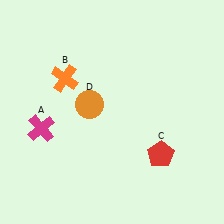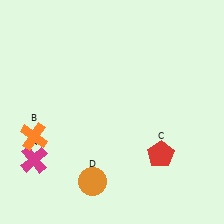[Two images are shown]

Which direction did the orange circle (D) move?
The orange circle (D) moved down.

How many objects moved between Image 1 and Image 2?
3 objects moved between the two images.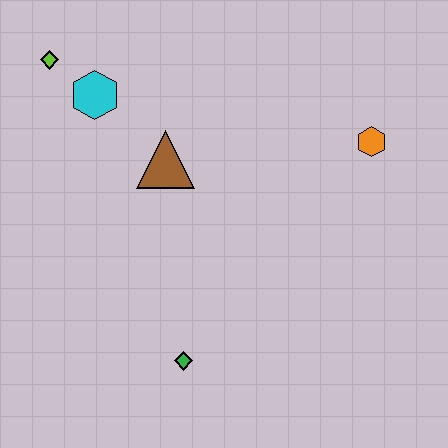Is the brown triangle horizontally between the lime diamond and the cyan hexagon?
No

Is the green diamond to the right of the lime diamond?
Yes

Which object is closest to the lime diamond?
The cyan hexagon is closest to the lime diamond.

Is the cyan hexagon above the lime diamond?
No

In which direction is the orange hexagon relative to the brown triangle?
The orange hexagon is to the right of the brown triangle.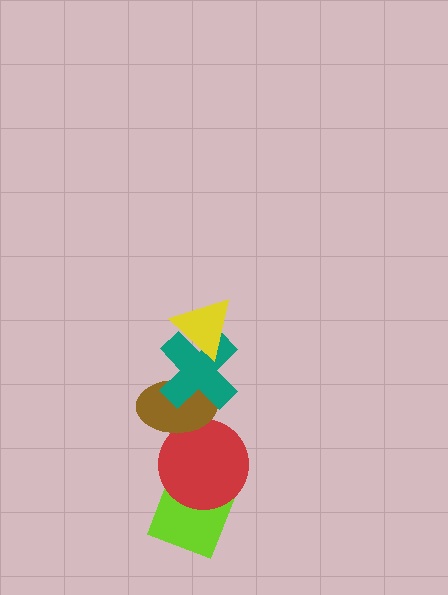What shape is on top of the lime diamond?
The red circle is on top of the lime diamond.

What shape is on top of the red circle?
The brown ellipse is on top of the red circle.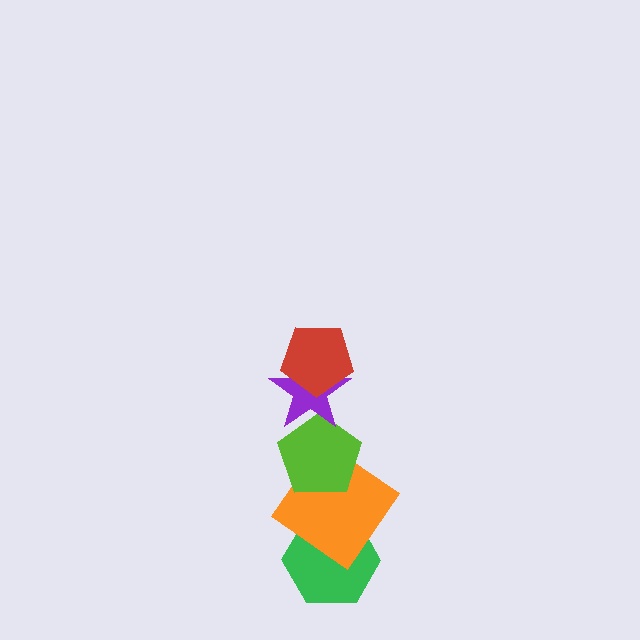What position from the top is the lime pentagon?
The lime pentagon is 3rd from the top.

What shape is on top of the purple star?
The red pentagon is on top of the purple star.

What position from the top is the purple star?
The purple star is 2nd from the top.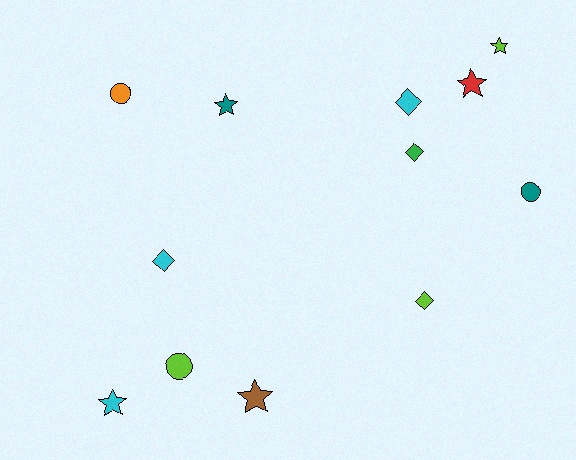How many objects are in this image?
There are 12 objects.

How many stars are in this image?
There are 5 stars.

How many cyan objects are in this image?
There are 3 cyan objects.